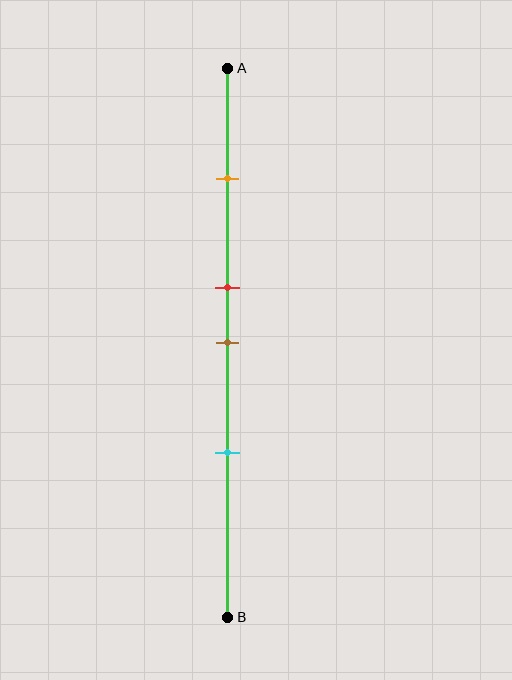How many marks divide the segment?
There are 4 marks dividing the segment.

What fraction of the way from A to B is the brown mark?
The brown mark is approximately 50% (0.5) of the way from A to B.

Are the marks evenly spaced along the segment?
No, the marks are not evenly spaced.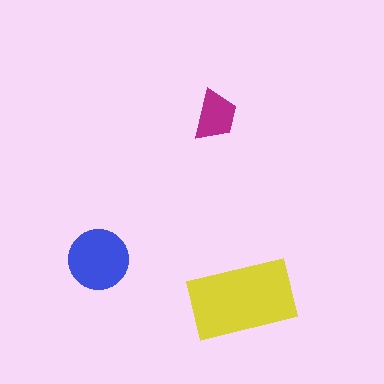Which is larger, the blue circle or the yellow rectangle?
The yellow rectangle.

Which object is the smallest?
The magenta trapezoid.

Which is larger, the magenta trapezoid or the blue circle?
The blue circle.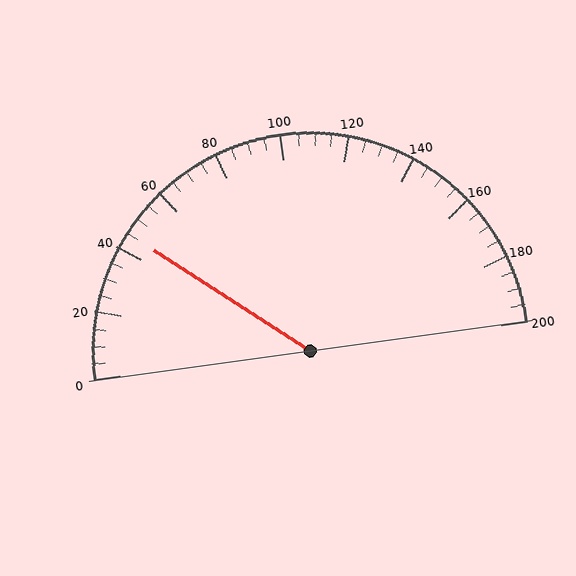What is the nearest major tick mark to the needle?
The nearest major tick mark is 40.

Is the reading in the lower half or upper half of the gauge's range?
The reading is in the lower half of the range (0 to 200).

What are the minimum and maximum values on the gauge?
The gauge ranges from 0 to 200.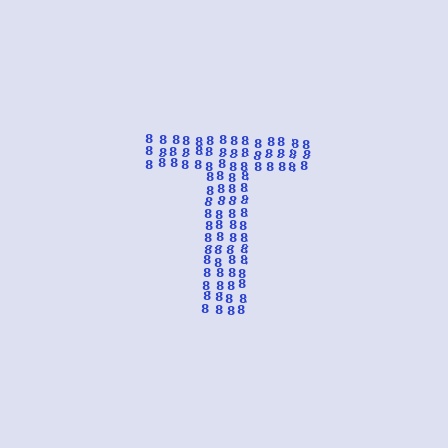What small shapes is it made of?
It is made of small digit 8's.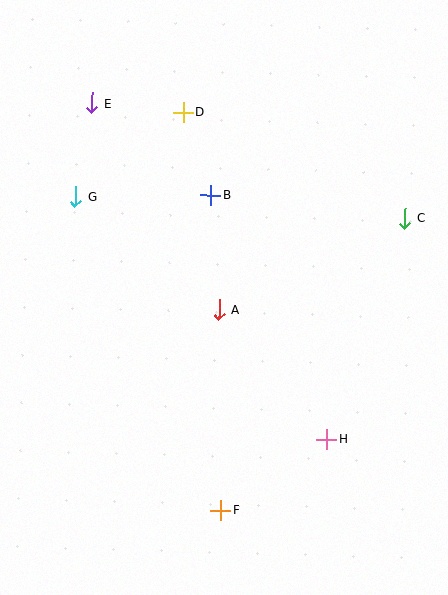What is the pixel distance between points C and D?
The distance between C and D is 246 pixels.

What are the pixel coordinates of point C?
Point C is at (405, 218).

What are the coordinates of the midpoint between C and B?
The midpoint between C and B is at (308, 206).